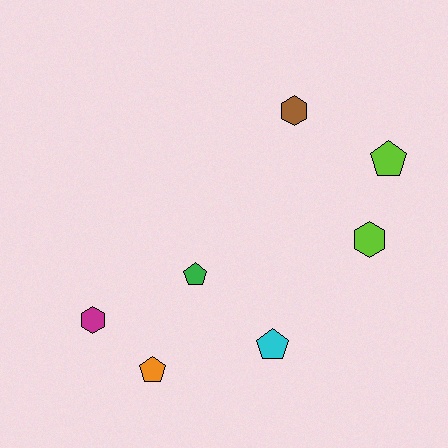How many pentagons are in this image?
There are 4 pentagons.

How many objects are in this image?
There are 7 objects.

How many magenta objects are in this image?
There is 1 magenta object.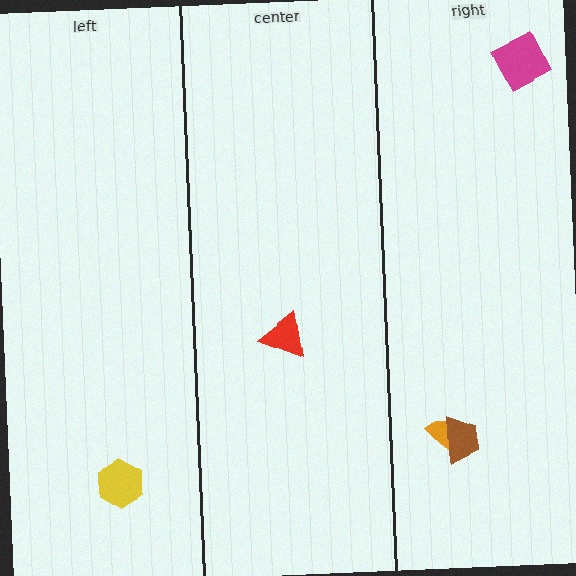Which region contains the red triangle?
The center region.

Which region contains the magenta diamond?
The right region.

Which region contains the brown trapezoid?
The right region.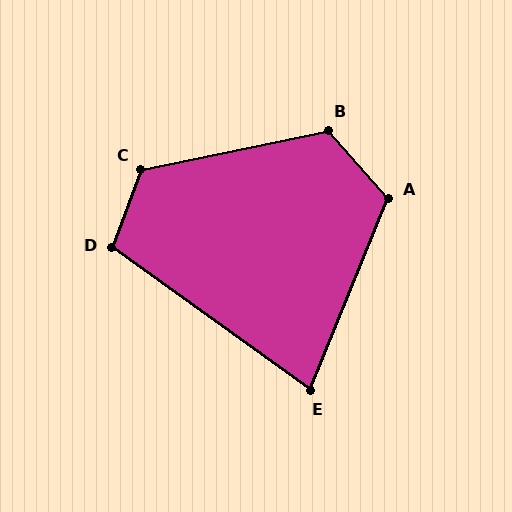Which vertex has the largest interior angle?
C, at approximately 122 degrees.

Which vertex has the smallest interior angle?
E, at approximately 77 degrees.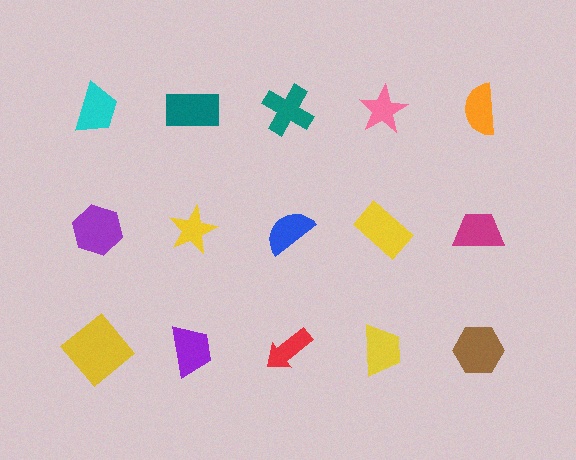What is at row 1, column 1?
A cyan trapezoid.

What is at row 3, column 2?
A purple trapezoid.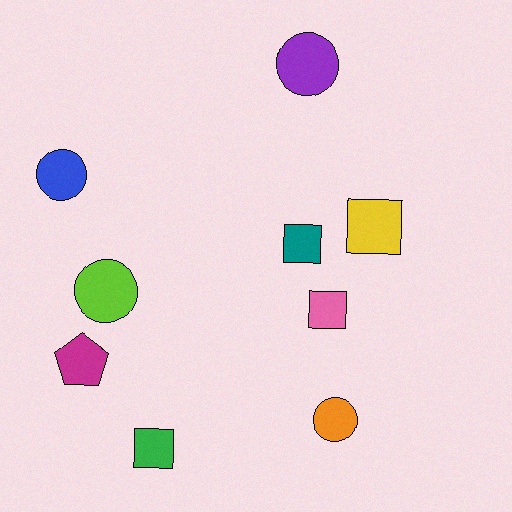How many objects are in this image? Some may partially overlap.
There are 9 objects.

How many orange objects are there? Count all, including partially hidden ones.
There is 1 orange object.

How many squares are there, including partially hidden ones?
There are 4 squares.